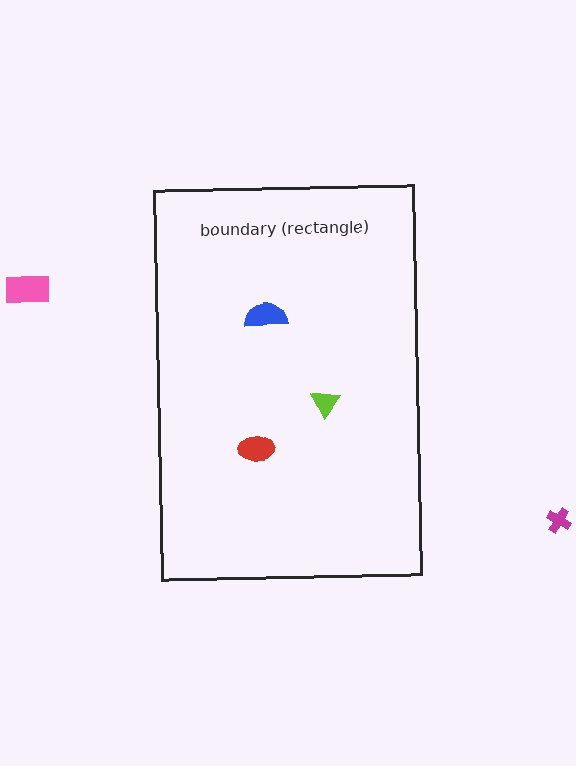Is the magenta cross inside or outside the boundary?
Outside.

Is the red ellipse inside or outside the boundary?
Inside.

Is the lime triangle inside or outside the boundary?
Inside.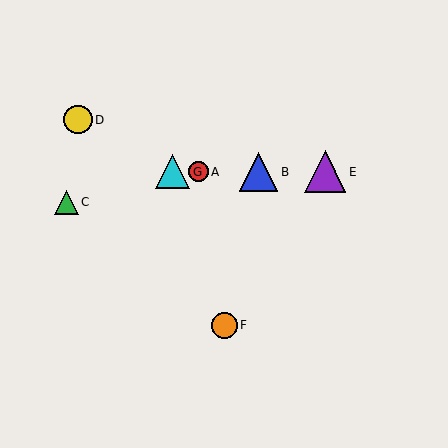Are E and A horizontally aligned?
Yes, both are at y≈172.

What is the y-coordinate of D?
Object D is at y≈120.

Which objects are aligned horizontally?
Objects A, B, E, G are aligned horizontally.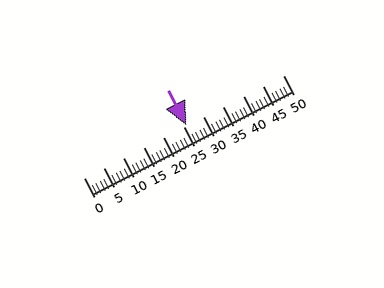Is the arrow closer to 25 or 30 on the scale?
The arrow is closer to 25.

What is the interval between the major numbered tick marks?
The major tick marks are spaced 5 units apart.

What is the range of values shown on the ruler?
The ruler shows values from 0 to 50.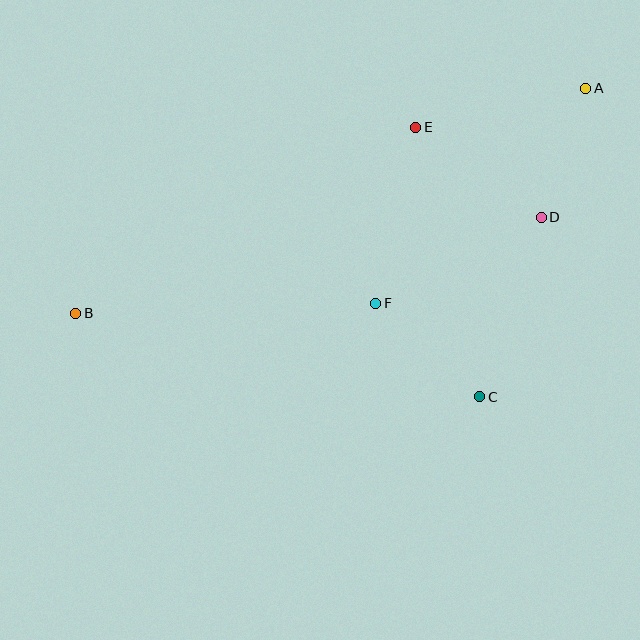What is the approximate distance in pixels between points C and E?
The distance between C and E is approximately 277 pixels.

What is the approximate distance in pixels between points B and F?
The distance between B and F is approximately 300 pixels.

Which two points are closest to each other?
Points A and D are closest to each other.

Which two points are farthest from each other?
Points A and B are farthest from each other.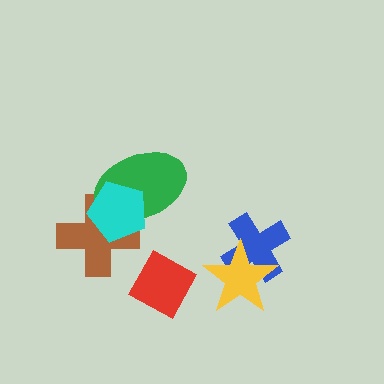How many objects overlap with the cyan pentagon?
2 objects overlap with the cyan pentagon.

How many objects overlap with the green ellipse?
2 objects overlap with the green ellipse.